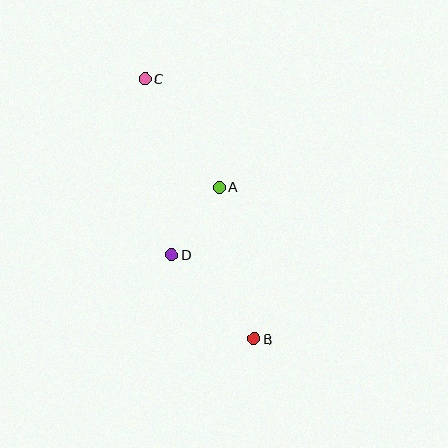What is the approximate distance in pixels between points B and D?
The distance between B and D is approximately 118 pixels.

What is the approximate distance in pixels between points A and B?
The distance between A and B is approximately 156 pixels.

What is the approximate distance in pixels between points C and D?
The distance between C and D is approximately 178 pixels.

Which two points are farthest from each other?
Points B and C are farthest from each other.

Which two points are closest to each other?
Points A and D are closest to each other.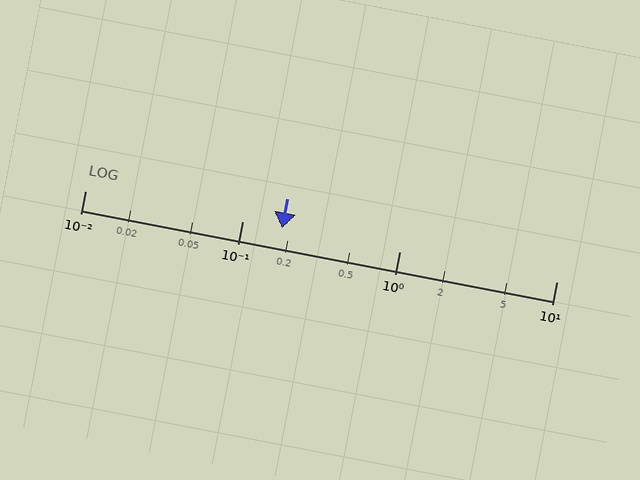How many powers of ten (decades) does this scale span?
The scale spans 3 decades, from 0.01 to 10.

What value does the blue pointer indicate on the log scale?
The pointer indicates approximately 0.18.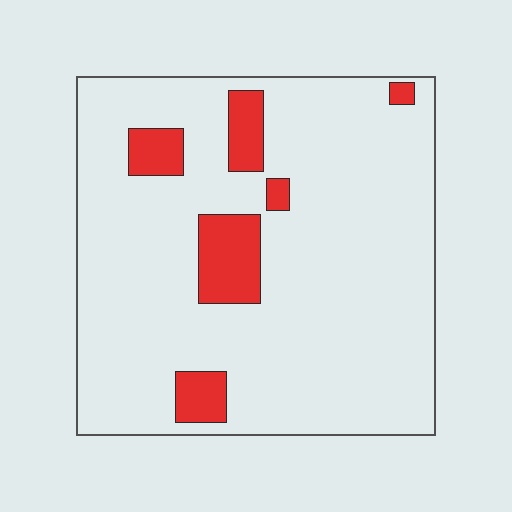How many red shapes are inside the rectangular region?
6.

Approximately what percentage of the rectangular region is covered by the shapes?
Approximately 10%.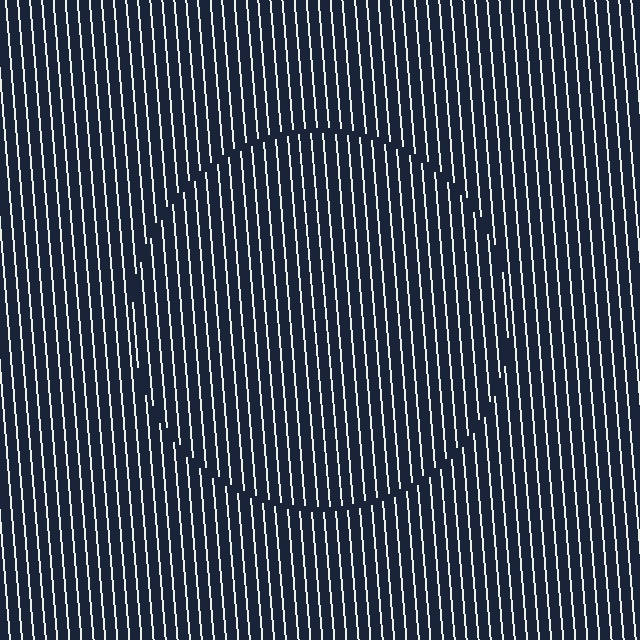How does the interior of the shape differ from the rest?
The interior of the shape contains the same grating, shifted by half a period — the contour is defined by the phase discontinuity where line-ends from the inner and outer gratings abut.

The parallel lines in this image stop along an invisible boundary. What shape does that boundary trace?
An illusory circle. The interior of the shape contains the same grating, shifted by half a period — the contour is defined by the phase discontinuity where line-ends from the inner and outer gratings abut.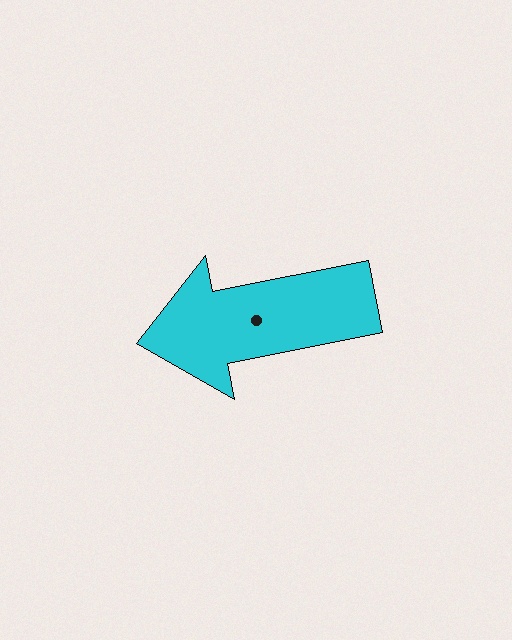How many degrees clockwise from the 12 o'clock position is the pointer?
Approximately 259 degrees.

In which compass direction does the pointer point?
West.